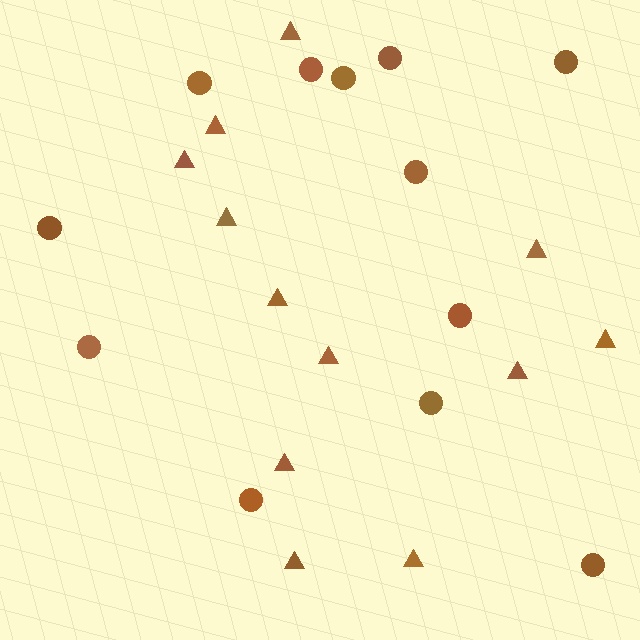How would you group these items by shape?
There are 2 groups: one group of circles (12) and one group of triangles (12).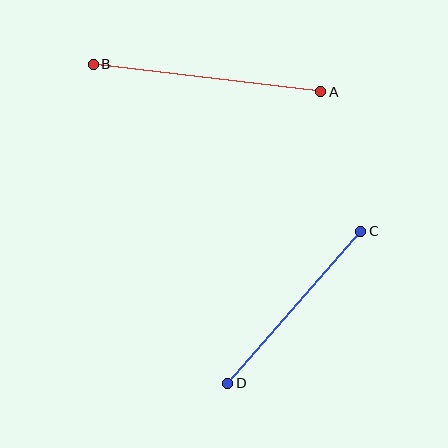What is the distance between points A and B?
The distance is approximately 229 pixels.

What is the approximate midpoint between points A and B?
The midpoint is at approximately (207, 78) pixels.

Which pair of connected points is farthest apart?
Points A and B are farthest apart.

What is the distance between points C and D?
The distance is approximately 202 pixels.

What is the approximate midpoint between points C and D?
The midpoint is at approximately (294, 307) pixels.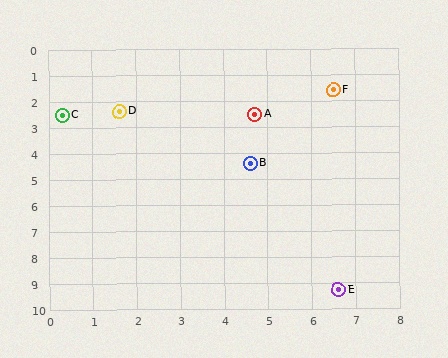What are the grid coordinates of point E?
Point E is at approximately (6.6, 9.3).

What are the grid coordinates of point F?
Point F is at approximately (6.5, 1.6).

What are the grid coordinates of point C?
Point C is at approximately (0.3, 2.5).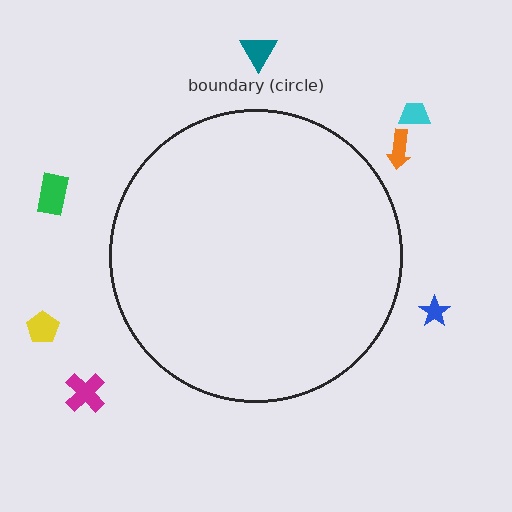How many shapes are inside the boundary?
0 inside, 7 outside.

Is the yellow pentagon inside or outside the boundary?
Outside.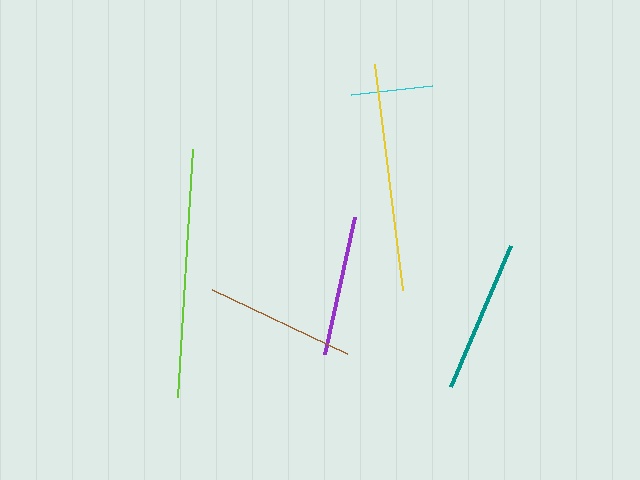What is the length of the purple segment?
The purple segment is approximately 140 pixels long.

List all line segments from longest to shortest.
From longest to shortest: lime, yellow, teal, brown, purple, cyan.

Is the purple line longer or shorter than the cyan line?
The purple line is longer than the cyan line.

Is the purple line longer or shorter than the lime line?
The lime line is longer than the purple line.